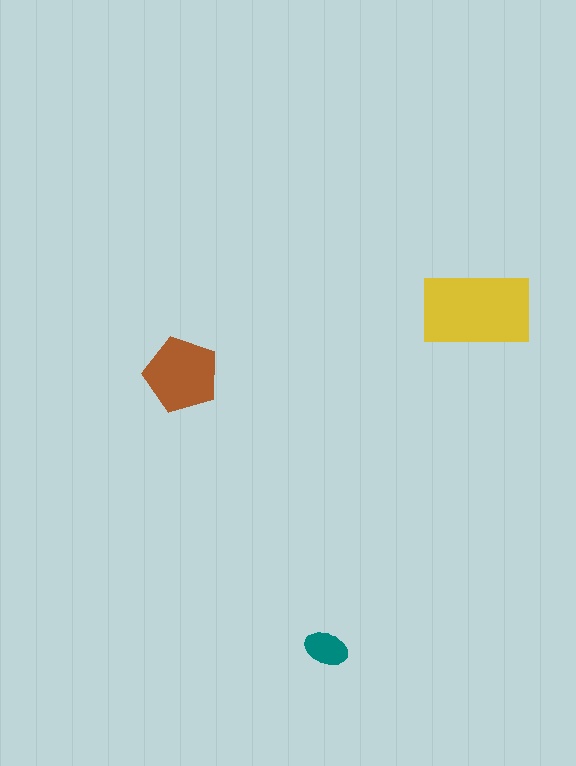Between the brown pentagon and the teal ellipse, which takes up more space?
The brown pentagon.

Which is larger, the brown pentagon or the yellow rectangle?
The yellow rectangle.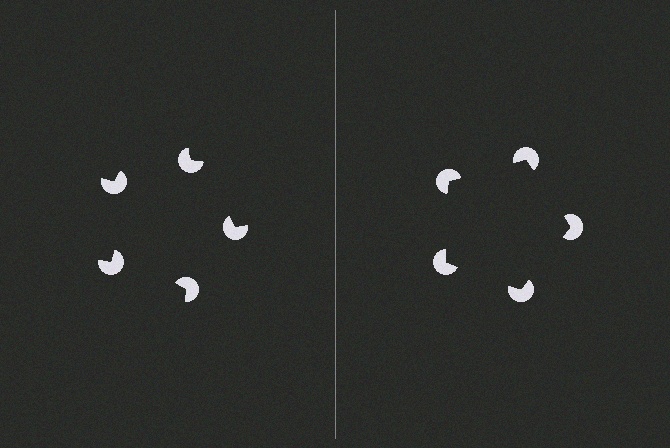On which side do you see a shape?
An illusory pentagon appears on the right side. On the left side the wedge cuts are rotated, so no coherent shape forms.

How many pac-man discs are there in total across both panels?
10 — 5 on each side.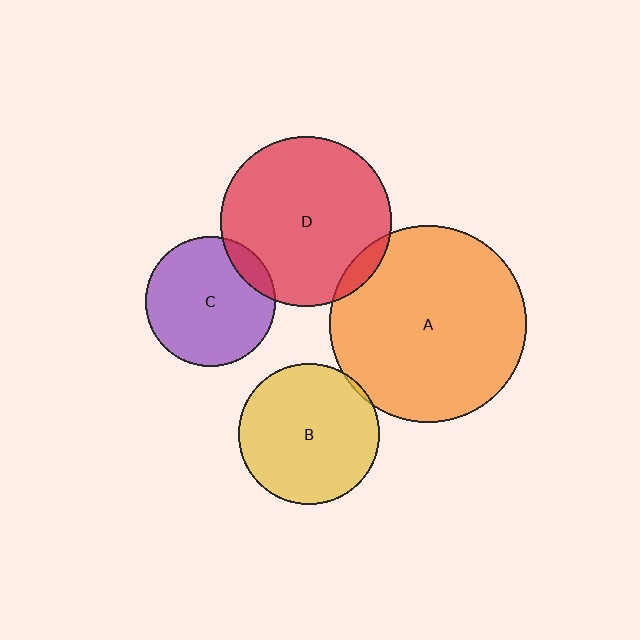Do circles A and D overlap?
Yes.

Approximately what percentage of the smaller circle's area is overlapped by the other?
Approximately 5%.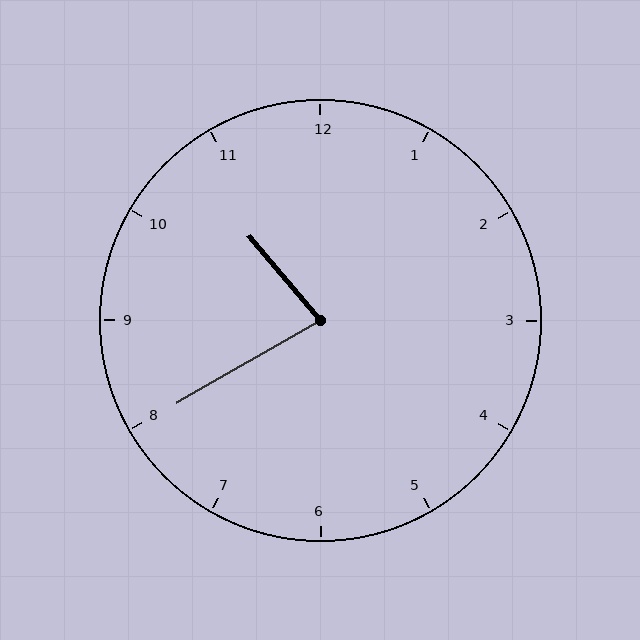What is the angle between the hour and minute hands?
Approximately 80 degrees.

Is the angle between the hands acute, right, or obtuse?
It is acute.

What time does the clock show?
10:40.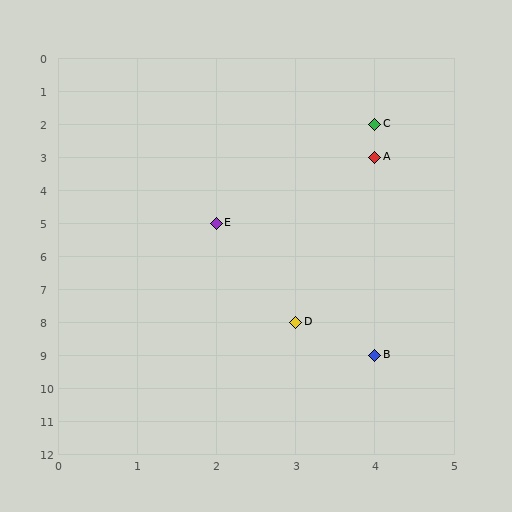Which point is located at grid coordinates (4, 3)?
Point A is at (4, 3).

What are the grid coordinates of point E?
Point E is at grid coordinates (2, 5).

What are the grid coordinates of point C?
Point C is at grid coordinates (4, 2).